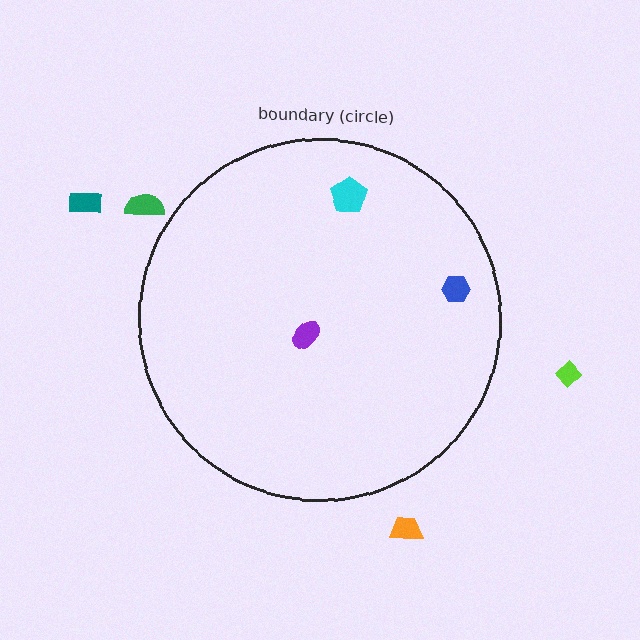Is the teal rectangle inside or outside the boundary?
Outside.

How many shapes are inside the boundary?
3 inside, 4 outside.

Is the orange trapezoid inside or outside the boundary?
Outside.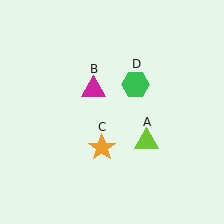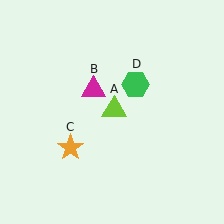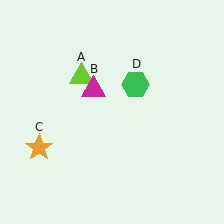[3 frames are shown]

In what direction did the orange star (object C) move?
The orange star (object C) moved left.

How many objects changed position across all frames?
2 objects changed position: lime triangle (object A), orange star (object C).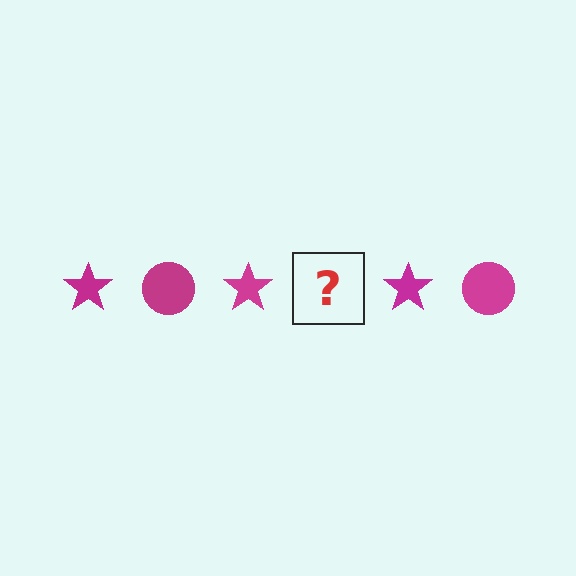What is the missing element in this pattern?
The missing element is a magenta circle.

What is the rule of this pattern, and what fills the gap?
The rule is that the pattern cycles through star, circle shapes in magenta. The gap should be filled with a magenta circle.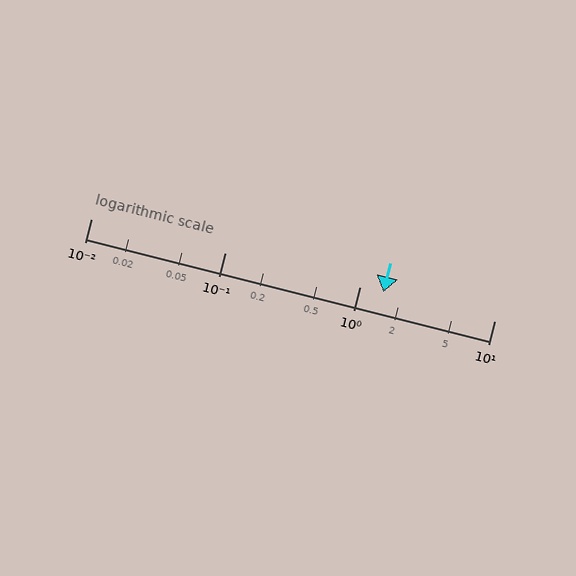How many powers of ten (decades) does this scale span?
The scale spans 3 decades, from 0.01 to 10.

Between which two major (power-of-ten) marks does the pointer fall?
The pointer is between 1 and 10.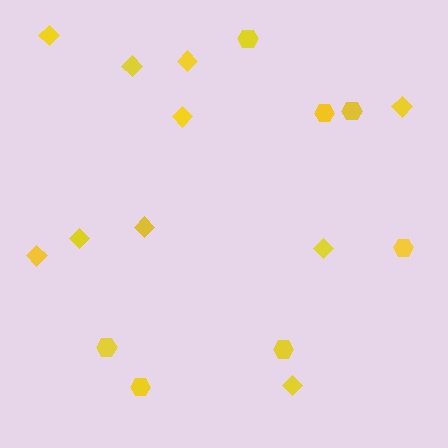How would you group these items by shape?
There are 2 groups: one group of hexagons (7) and one group of diamonds (10).